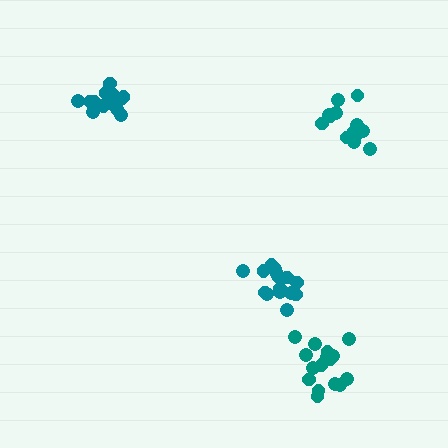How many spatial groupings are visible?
There are 4 spatial groupings.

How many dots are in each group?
Group 1: 13 dots, Group 2: 13 dots, Group 3: 16 dots, Group 4: 15 dots (57 total).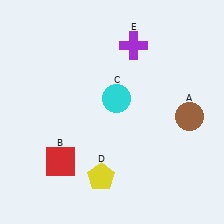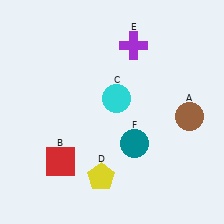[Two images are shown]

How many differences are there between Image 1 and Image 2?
There is 1 difference between the two images.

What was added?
A teal circle (F) was added in Image 2.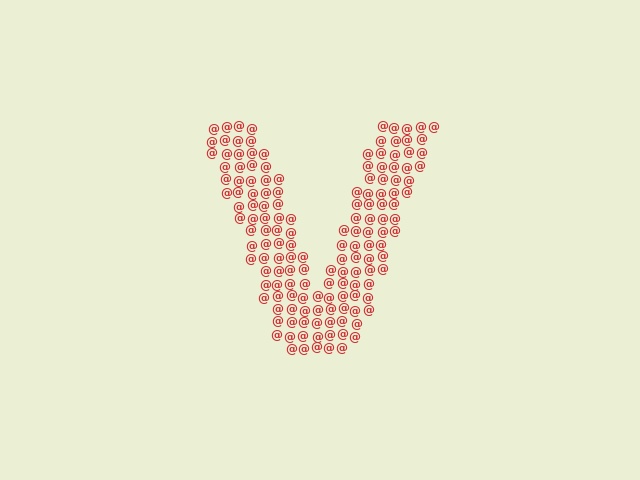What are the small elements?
The small elements are at signs.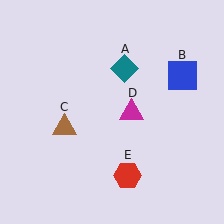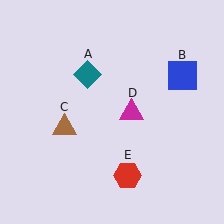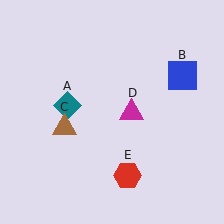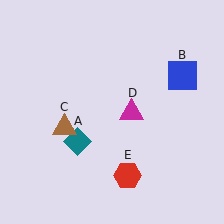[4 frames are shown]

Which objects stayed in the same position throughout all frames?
Blue square (object B) and brown triangle (object C) and magenta triangle (object D) and red hexagon (object E) remained stationary.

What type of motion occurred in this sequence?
The teal diamond (object A) rotated counterclockwise around the center of the scene.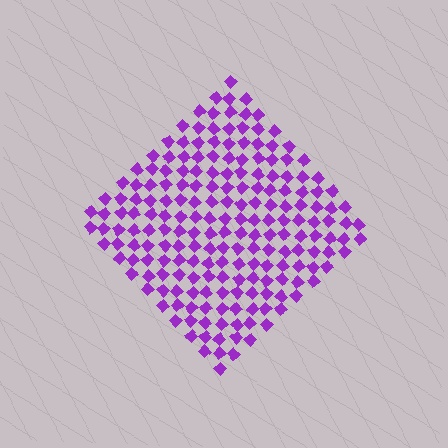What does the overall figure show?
The overall figure shows a diamond.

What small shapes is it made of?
It is made of small diamonds.